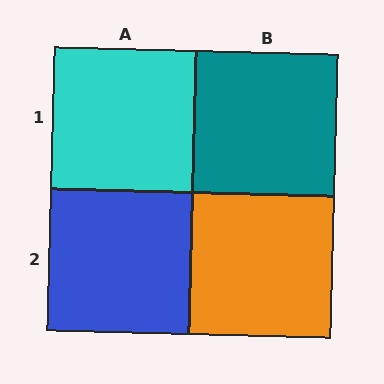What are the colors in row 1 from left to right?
Cyan, teal.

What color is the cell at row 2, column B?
Orange.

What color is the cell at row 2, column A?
Blue.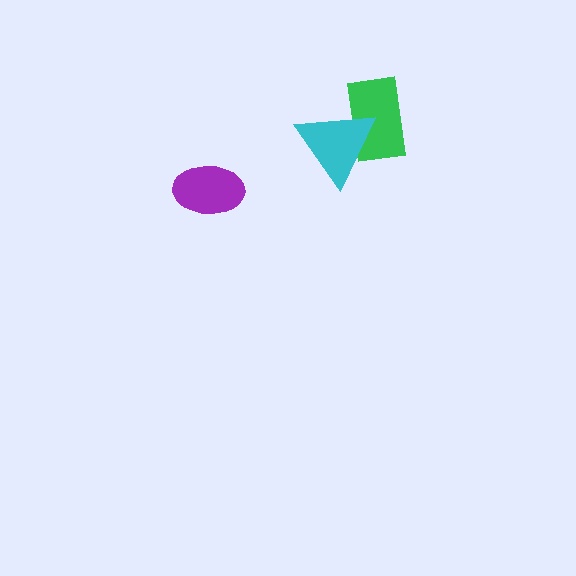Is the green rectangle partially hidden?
Yes, it is partially covered by another shape.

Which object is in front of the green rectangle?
The cyan triangle is in front of the green rectangle.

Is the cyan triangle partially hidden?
No, no other shape covers it.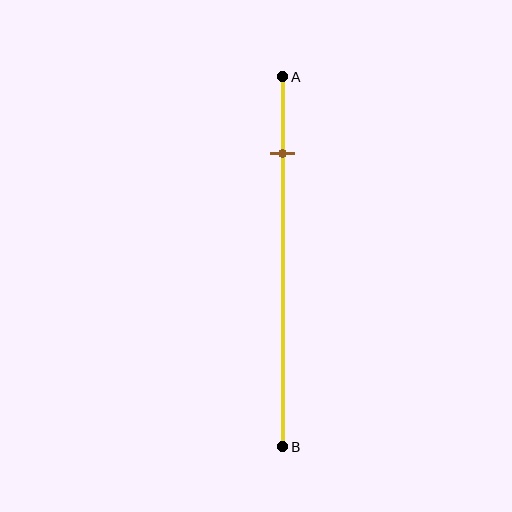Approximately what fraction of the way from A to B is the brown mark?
The brown mark is approximately 20% of the way from A to B.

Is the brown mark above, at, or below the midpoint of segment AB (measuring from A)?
The brown mark is above the midpoint of segment AB.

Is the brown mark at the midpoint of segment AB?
No, the mark is at about 20% from A, not at the 50% midpoint.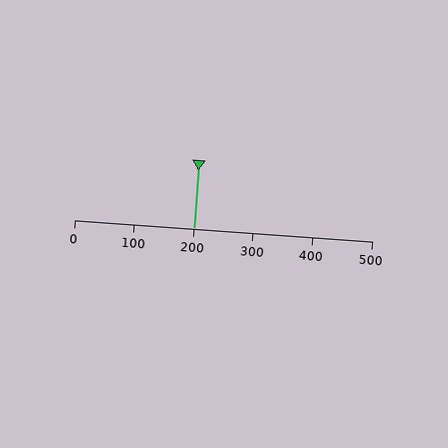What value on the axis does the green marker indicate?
The marker indicates approximately 200.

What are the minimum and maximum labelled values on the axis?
The axis runs from 0 to 500.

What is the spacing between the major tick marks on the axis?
The major ticks are spaced 100 apart.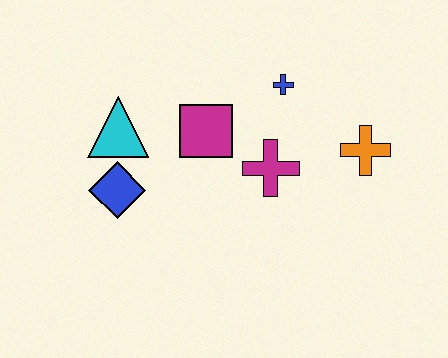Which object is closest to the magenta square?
The magenta cross is closest to the magenta square.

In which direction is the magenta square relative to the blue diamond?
The magenta square is to the right of the blue diamond.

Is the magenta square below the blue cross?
Yes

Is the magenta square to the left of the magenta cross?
Yes